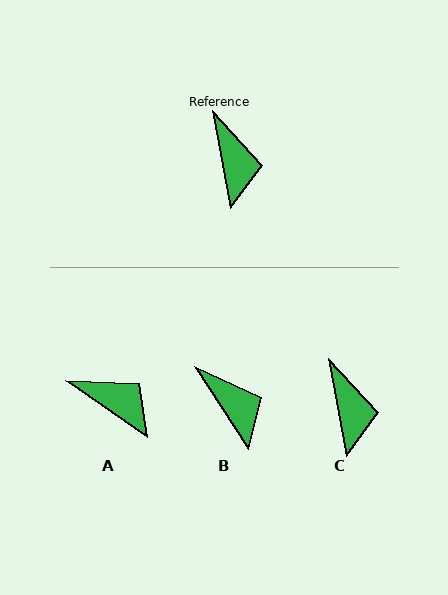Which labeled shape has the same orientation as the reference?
C.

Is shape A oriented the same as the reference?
No, it is off by about 45 degrees.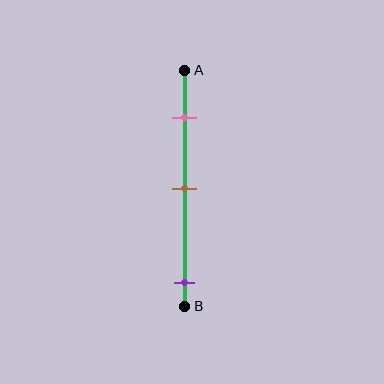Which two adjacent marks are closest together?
The pink and brown marks are the closest adjacent pair.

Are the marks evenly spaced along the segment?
No, the marks are not evenly spaced.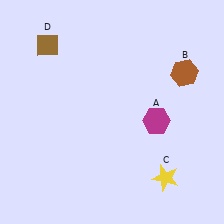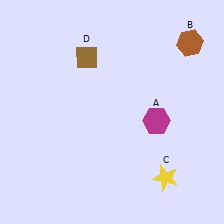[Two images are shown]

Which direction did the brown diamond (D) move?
The brown diamond (D) moved right.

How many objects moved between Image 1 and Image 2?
2 objects moved between the two images.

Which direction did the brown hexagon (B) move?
The brown hexagon (B) moved up.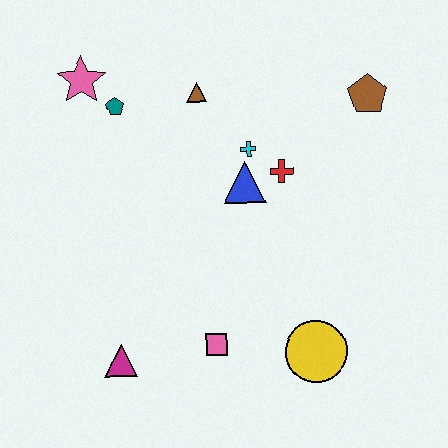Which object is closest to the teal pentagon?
The pink star is closest to the teal pentagon.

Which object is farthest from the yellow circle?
The pink star is farthest from the yellow circle.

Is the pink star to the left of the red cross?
Yes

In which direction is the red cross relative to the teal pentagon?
The red cross is to the right of the teal pentagon.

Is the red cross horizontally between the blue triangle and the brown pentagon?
Yes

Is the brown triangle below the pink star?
Yes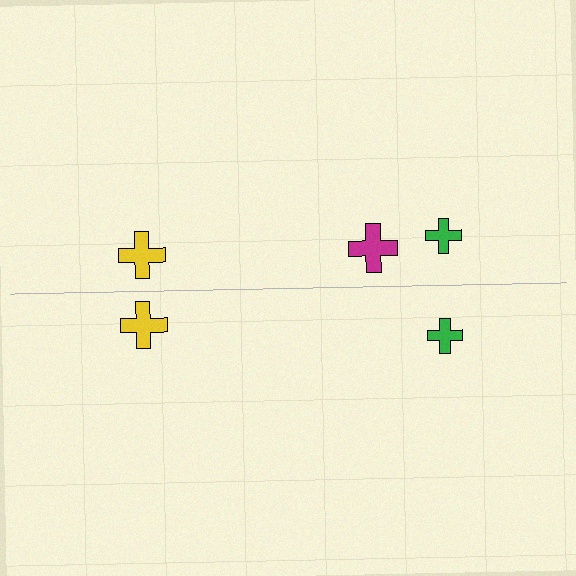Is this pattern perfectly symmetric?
No, the pattern is not perfectly symmetric. A magenta cross is missing from the bottom side.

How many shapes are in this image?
There are 5 shapes in this image.